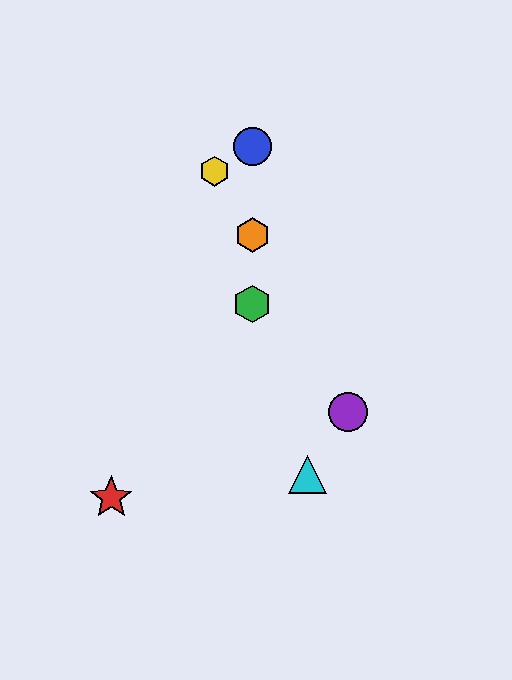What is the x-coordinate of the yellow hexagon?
The yellow hexagon is at x≈214.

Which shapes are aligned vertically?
The blue circle, the green hexagon, the orange hexagon are aligned vertically.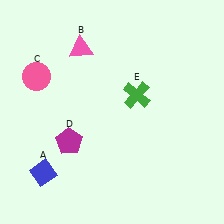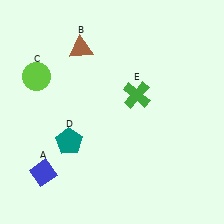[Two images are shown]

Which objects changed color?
B changed from pink to brown. C changed from pink to lime. D changed from magenta to teal.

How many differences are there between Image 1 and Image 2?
There are 3 differences between the two images.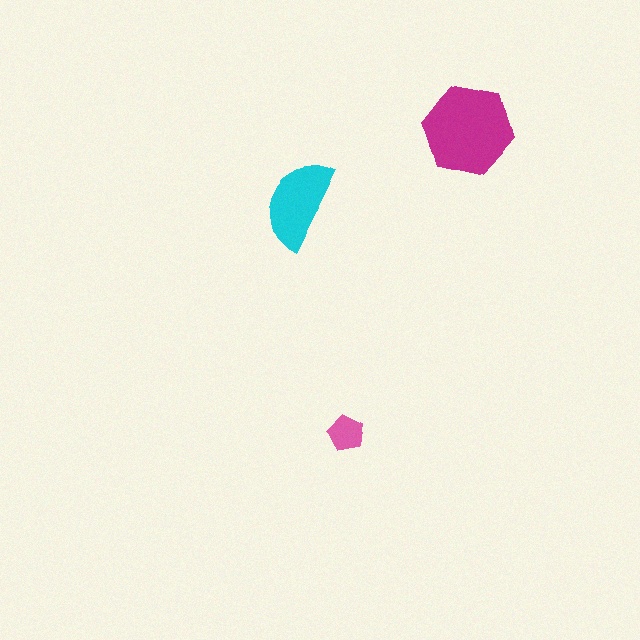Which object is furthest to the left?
The cyan semicircle is leftmost.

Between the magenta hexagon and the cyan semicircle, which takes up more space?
The magenta hexagon.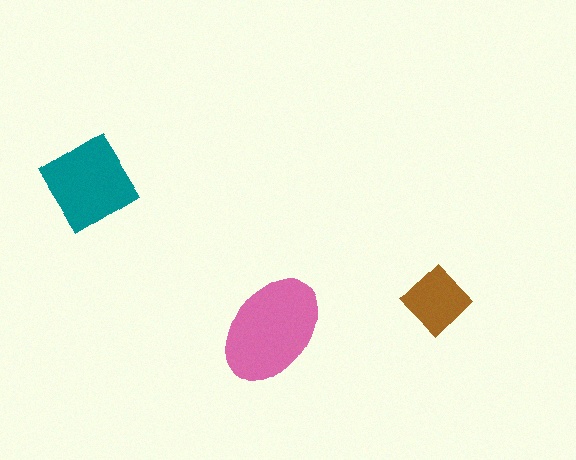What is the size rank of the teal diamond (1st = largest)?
2nd.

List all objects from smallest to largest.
The brown diamond, the teal diamond, the pink ellipse.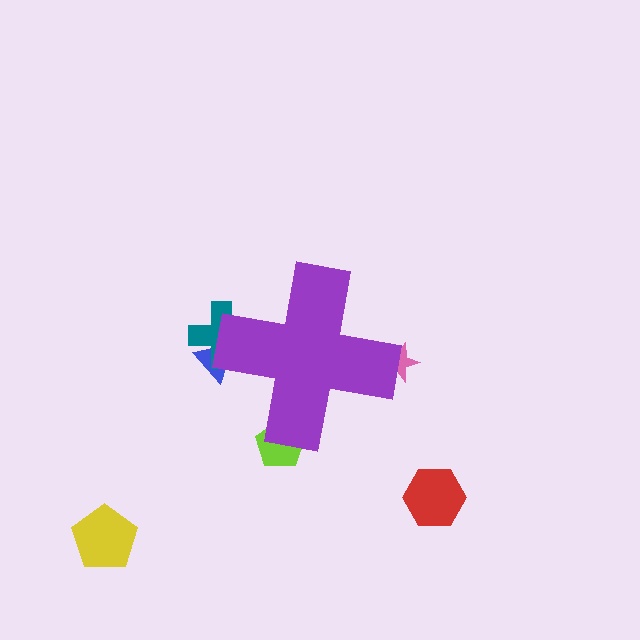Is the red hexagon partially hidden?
No, the red hexagon is fully visible.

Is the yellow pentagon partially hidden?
No, the yellow pentagon is fully visible.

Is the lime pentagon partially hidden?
Yes, the lime pentagon is partially hidden behind the purple cross.